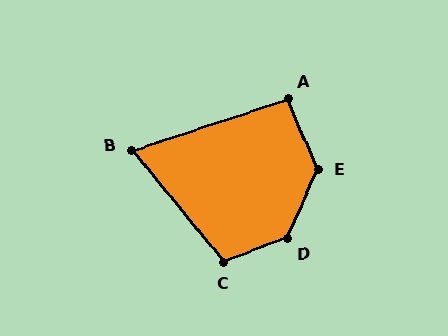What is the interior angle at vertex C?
Approximately 109 degrees (obtuse).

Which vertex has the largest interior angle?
D, at approximately 135 degrees.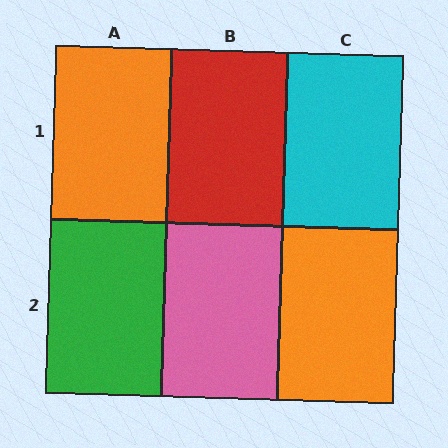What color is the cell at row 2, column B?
Pink.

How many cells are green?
1 cell is green.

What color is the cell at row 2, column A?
Green.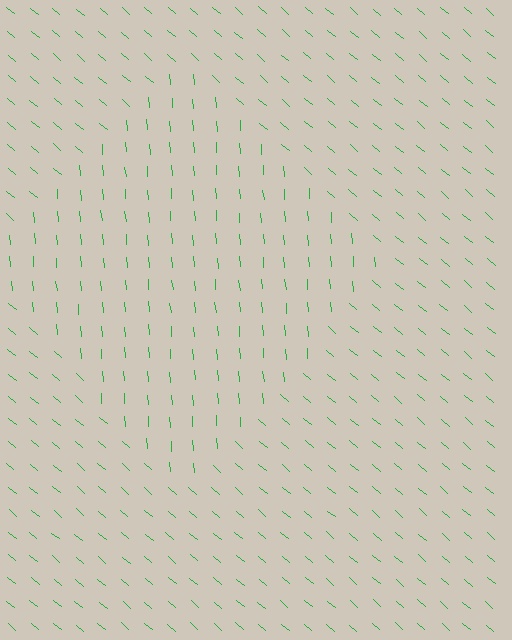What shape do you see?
I see a diamond.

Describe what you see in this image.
The image is filled with small green line segments. A diamond region in the image has lines oriented differently from the surrounding lines, creating a visible texture boundary.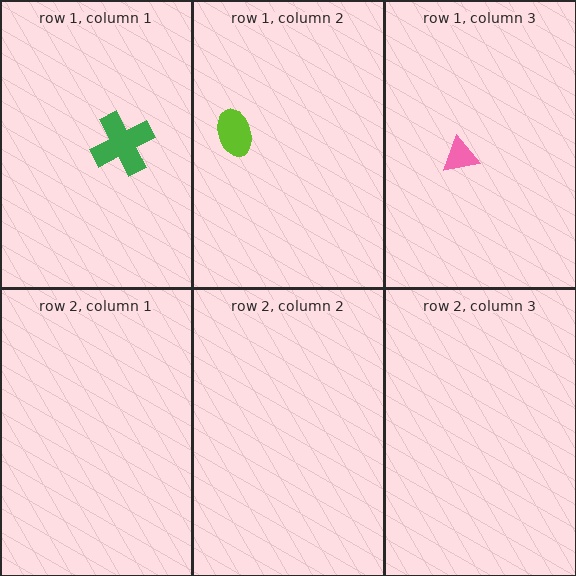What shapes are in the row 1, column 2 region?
The lime ellipse.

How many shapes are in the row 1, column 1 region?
1.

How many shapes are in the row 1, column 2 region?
1.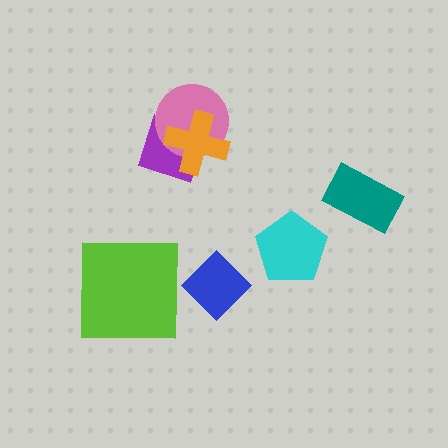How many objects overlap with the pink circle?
2 objects overlap with the pink circle.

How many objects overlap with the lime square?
0 objects overlap with the lime square.